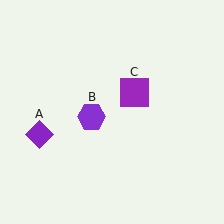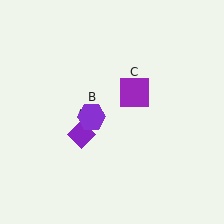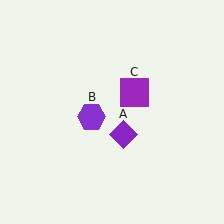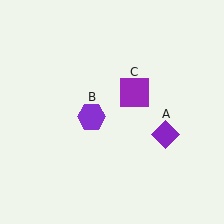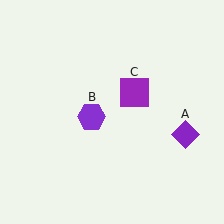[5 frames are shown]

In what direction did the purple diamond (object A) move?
The purple diamond (object A) moved right.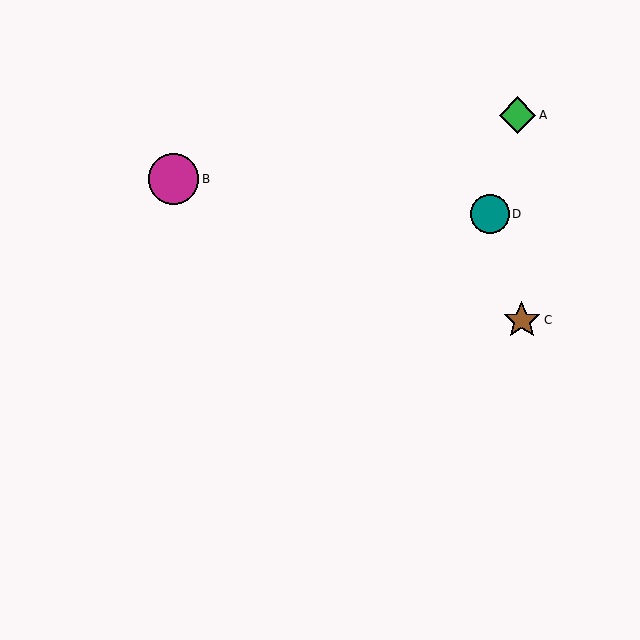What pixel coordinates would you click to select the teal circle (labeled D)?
Click at (490, 214) to select the teal circle D.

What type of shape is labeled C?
Shape C is a brown star.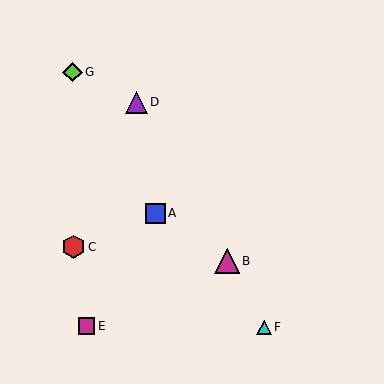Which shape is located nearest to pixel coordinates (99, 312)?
The magenta square (labeled E) at (87, 326) is nearest to that location.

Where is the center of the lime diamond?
The center of the lime diamond is at (73, 72).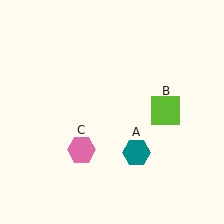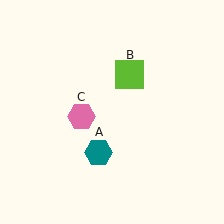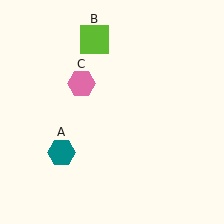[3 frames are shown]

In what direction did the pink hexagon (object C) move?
The pink hexagon (object C) moved up.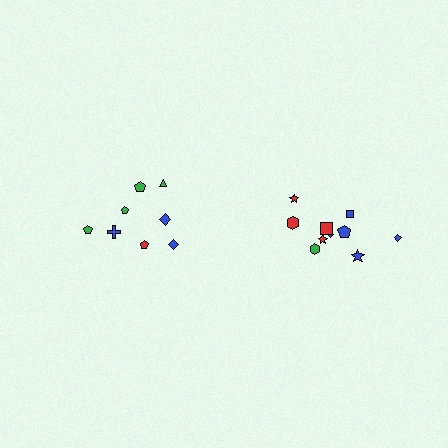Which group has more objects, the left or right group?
The right group.